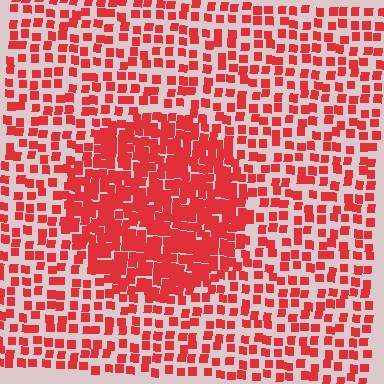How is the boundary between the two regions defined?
The boundary is defined by a change in element density (approximately 2.2x ratio). All elements are the same color, size, and shape.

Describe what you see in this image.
The image contains small red elements arranged at two different densities. A circle-shaped region is visible where the elements are more densely packed than the surrounding area.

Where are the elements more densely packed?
The elements are more densely packed inside the circle boundary.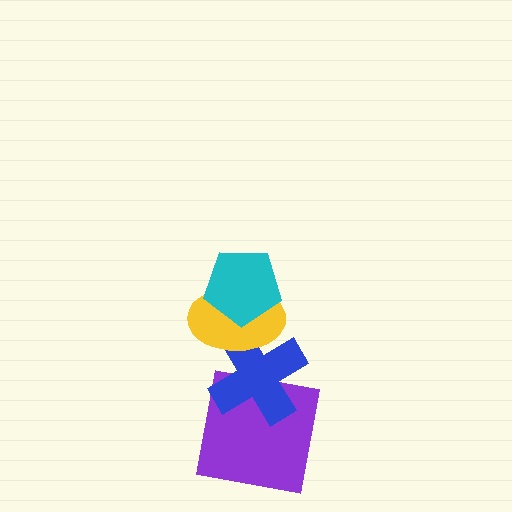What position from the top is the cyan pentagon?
The cyan pentagon is 1st from the top.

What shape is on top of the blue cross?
The yellow ellipse is on top of the blue cross.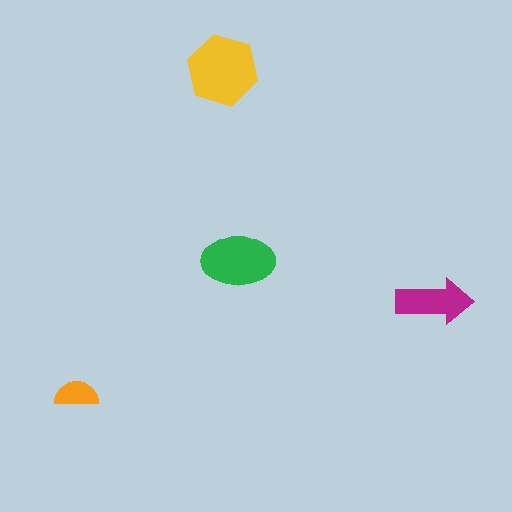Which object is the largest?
The yellow hexagon.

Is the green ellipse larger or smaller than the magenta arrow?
Larger.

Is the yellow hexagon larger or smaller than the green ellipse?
Larger.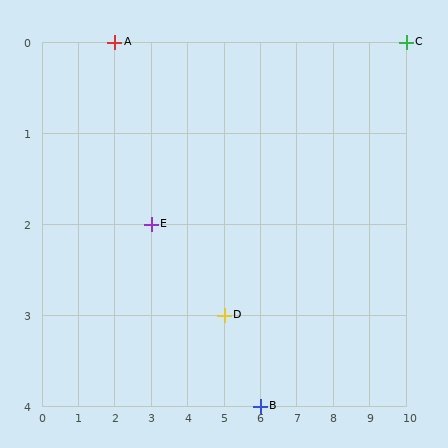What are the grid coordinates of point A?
Point A is at grid coordinates (2, 0).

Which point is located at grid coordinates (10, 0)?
Point C is at (10, 0).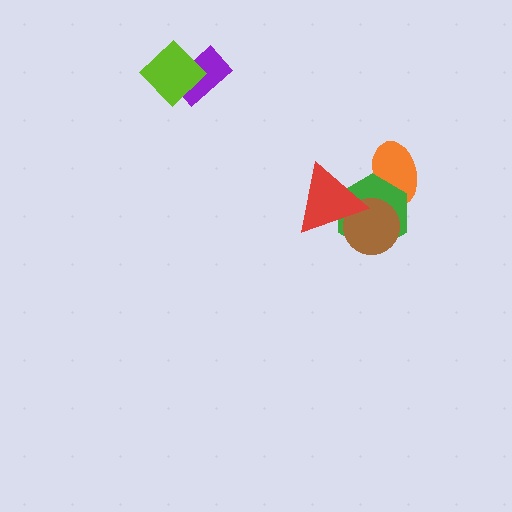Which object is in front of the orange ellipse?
The green hexagon is in front of the orange ellipse.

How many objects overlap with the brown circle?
2 objects overlap with the brown circle.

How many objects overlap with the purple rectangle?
1 object overlaps with the purple rectangle.